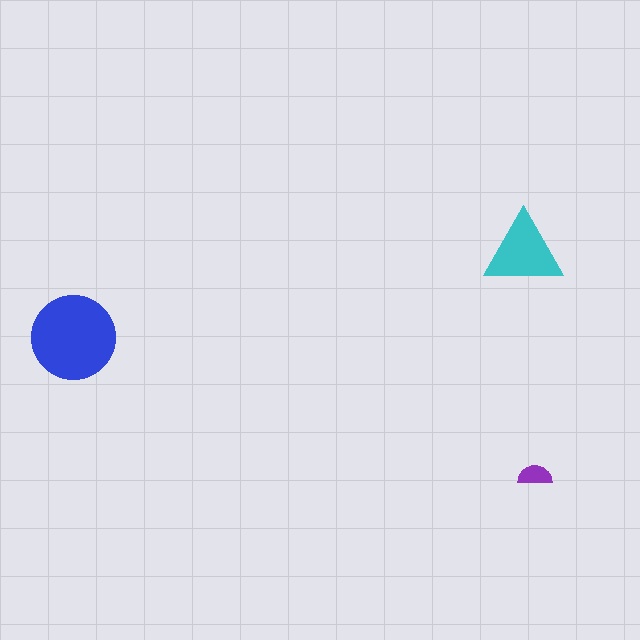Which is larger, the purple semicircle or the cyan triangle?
The cyan triangle.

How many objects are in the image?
There are 3 objects in the image.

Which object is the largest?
The blue circle.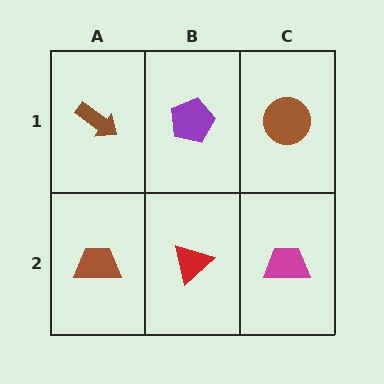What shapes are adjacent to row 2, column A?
A brown arrow (row 1, column A), a red triangle (row 2, column B).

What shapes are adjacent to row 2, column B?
A purple pentagon (row 1, column B), a brown trapezoid (row 2, column A), a magenta trapezoid (row 2, column C).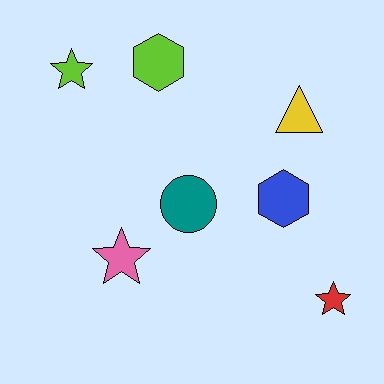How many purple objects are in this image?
There are no purple objects.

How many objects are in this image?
There are 7 objects.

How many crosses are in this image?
There are no crosses.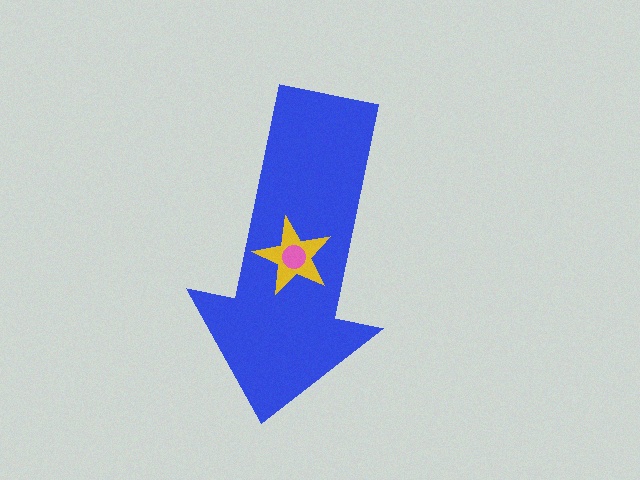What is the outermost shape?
The blue arrow.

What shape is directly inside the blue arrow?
The yellow star.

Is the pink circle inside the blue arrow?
Yes.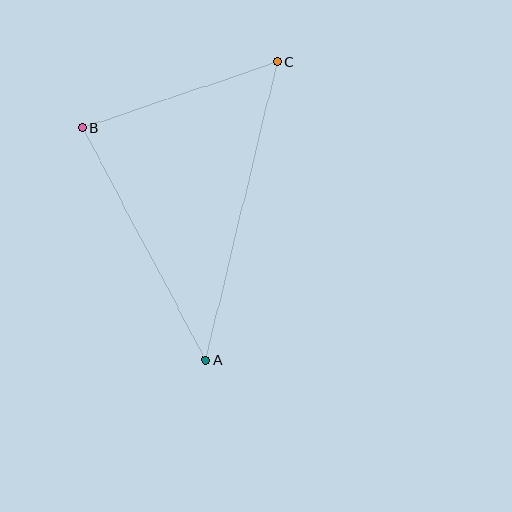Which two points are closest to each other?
Points B and C are closest to each other.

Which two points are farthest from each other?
Points A and C are farthest from each other.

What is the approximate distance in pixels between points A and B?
The distance between A and B is approximately 263 pixels.